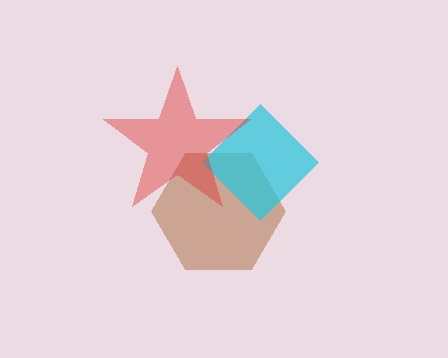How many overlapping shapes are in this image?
There are 3 overlapping shapes in the image.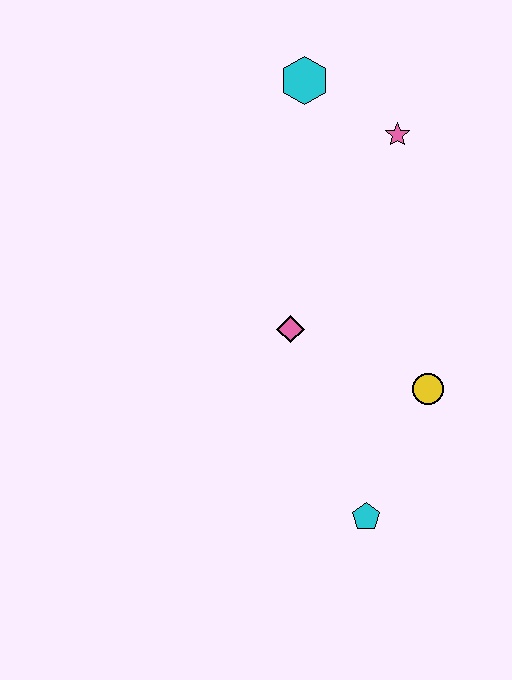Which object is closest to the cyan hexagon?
The pink star is closest to the cyan hexagon.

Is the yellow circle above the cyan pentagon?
Yes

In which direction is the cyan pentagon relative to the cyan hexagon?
The cyan pentagon is below the cyan hexagon.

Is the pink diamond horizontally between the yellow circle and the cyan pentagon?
No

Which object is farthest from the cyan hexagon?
The cyan pentagon is farthest from the cyan hexagon.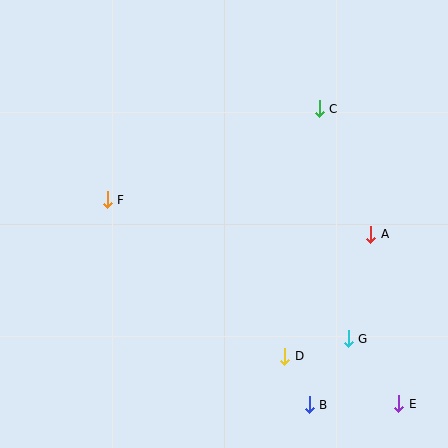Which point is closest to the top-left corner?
Point F is closest to the top-left corner.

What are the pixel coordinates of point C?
Point C is at (319, 109).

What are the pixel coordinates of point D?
Point D is at (285, 356).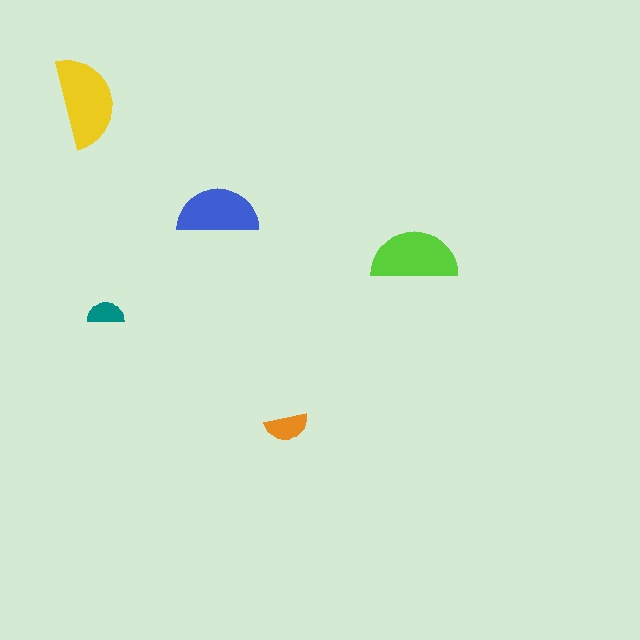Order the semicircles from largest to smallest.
the yellow one, the lime one, the blue one, the orange one, the teal one.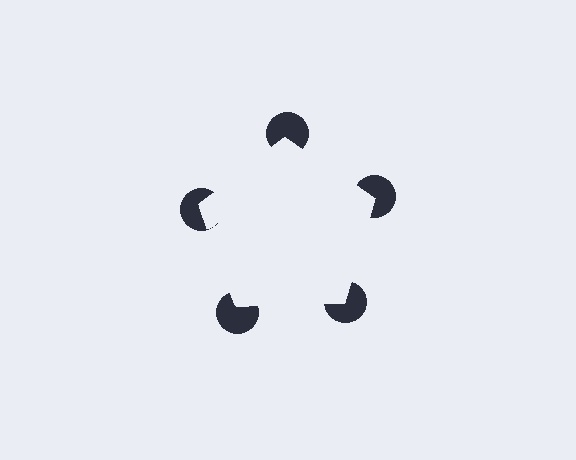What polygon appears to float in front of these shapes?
An illusory pentagon — its edges are inferred from the aligned wedge cuts in the pac-man discs, not physically drawn.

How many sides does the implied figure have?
5 sides.